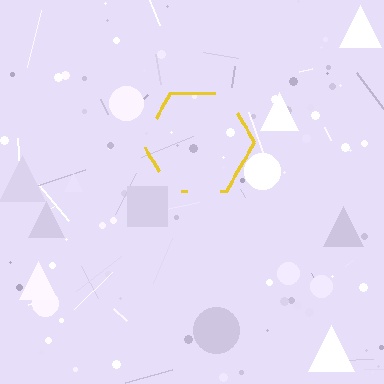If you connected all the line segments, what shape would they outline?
They would outline a hexagon.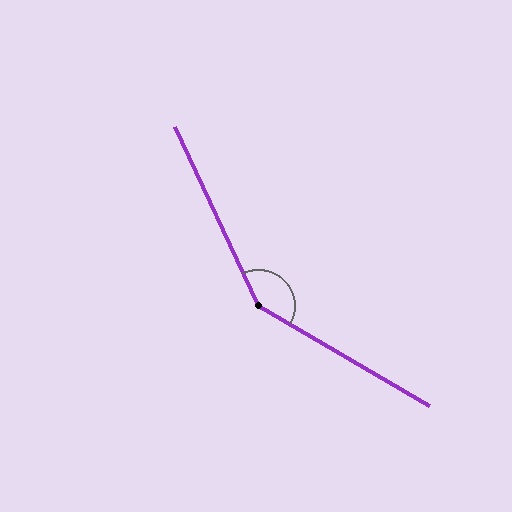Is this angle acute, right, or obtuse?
It is obtuse.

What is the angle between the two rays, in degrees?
Approximately 145 degrees.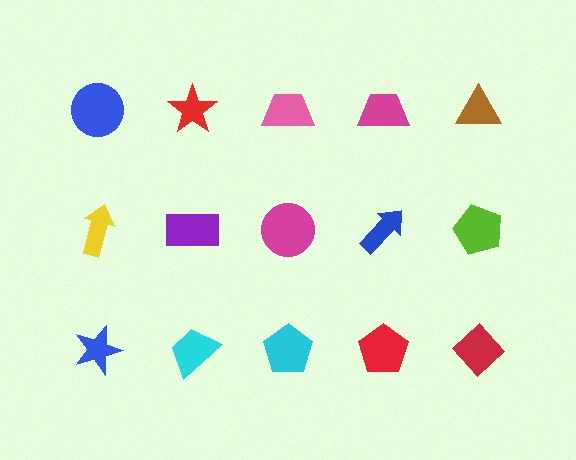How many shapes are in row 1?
5 shapes.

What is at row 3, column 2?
A cyan trapezoid.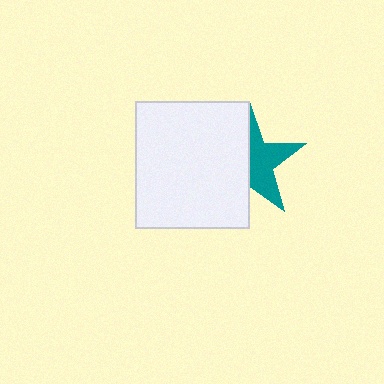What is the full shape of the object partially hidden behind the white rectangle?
The partially hidden object is a teal star.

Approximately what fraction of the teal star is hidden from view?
Roughly 51% of the teal star is hidden behind the white rectangle.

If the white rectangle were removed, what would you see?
You would see the complete teal star.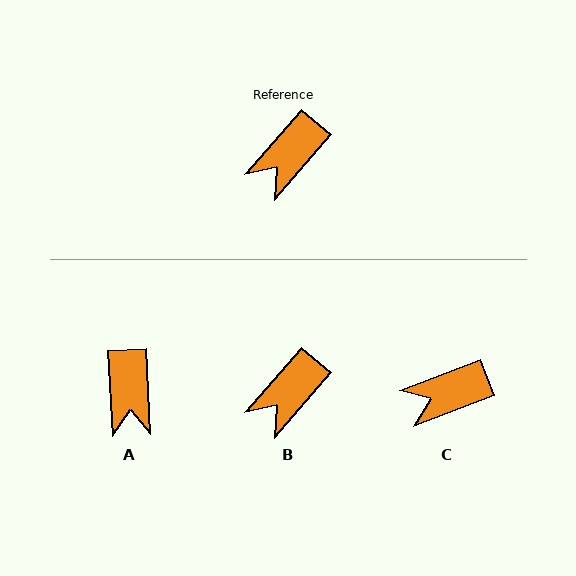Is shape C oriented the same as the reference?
No, it is off by about 28 degrees.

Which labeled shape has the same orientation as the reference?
B.